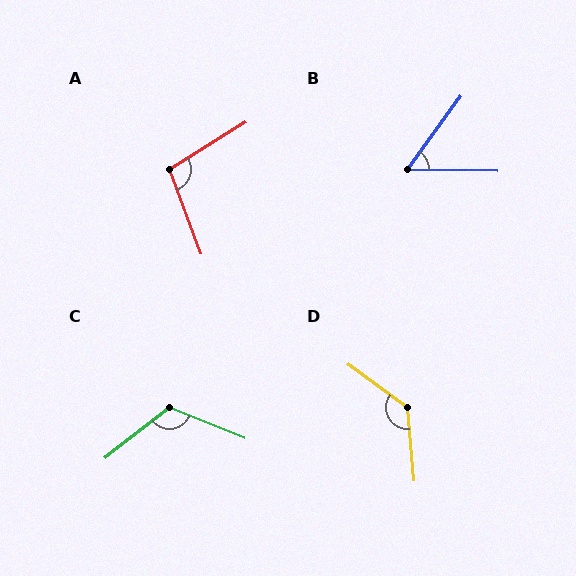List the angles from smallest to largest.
B (55°), A (102°), C (119°), D (132°).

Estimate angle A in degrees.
Approximately 102 degrees.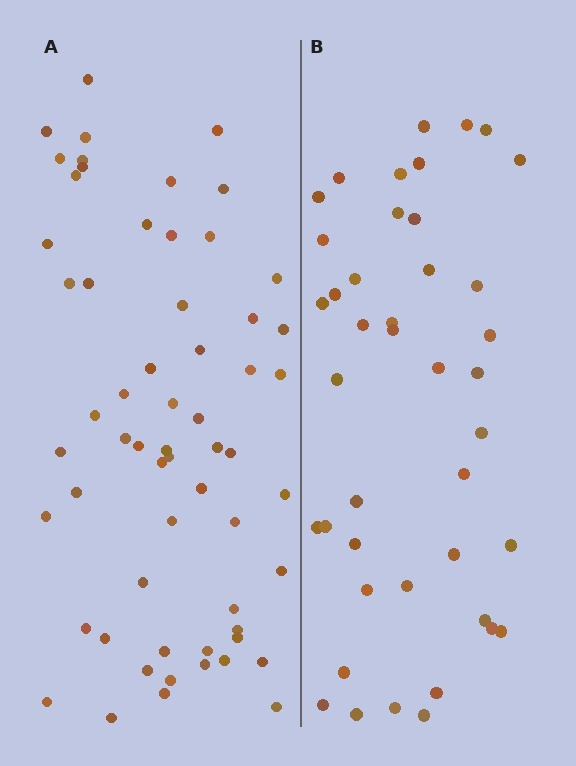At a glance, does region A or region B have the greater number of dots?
Region A (the left region) has more dots.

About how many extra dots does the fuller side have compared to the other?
Region A has approximately 20 more dots than region B.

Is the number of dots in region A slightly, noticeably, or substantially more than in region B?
Region A has noticeably more, but not dramatically so. The ratio is roughly 1.4 to 1.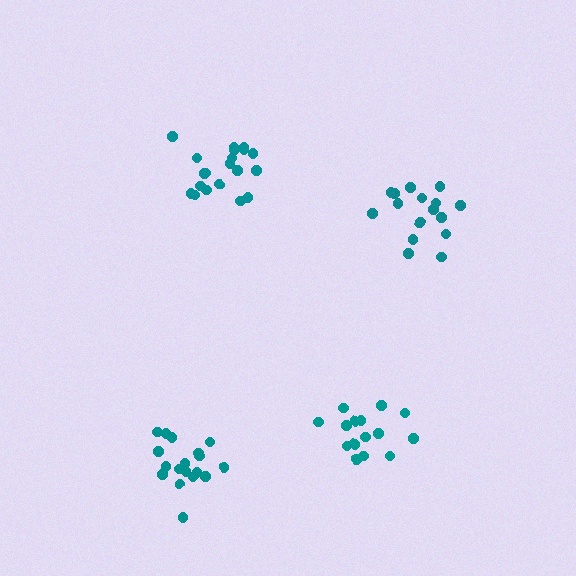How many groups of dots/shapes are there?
There are 4 groups.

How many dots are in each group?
Group 1: 15 dots, Group 2: 18 dots, Group 3: 16 dots, Group 4: 20 dots (69 total).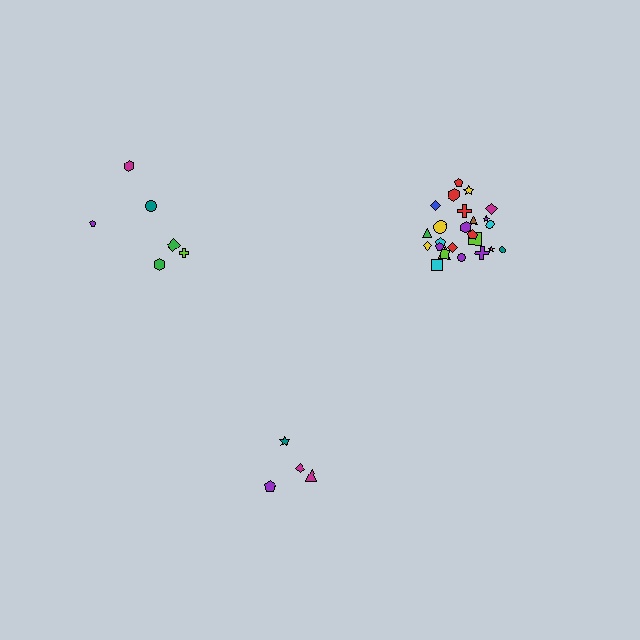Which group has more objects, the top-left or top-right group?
The top-right group.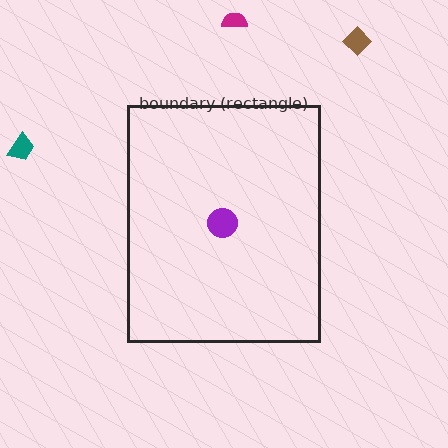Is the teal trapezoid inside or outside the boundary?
Outside.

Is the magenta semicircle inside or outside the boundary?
Outside.